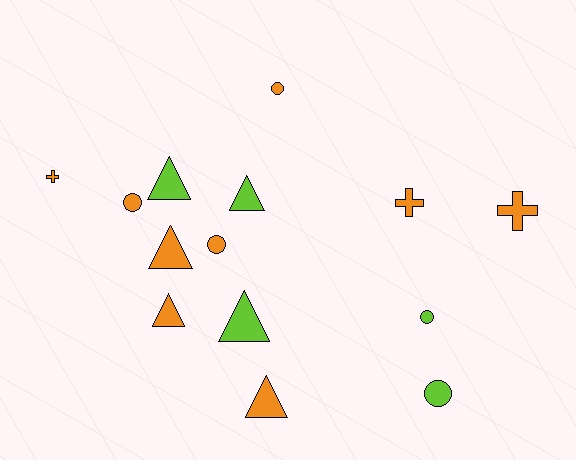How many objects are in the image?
There are 14 objects.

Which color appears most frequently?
Orange, with 9 objects.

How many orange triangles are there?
There are 3 orange triangles.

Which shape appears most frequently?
Triangle, with 6 objects.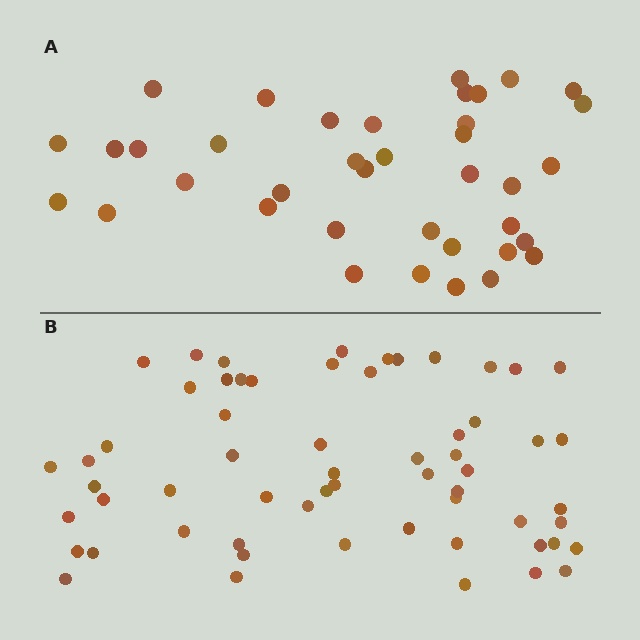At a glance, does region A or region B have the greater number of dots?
Region B (the bottom region) has more dots.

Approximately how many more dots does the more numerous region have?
Region B has approximately 20 more dots than region A.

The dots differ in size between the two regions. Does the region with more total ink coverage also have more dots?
No. Region A has more total ink coverage because its dots are larger, but region B actually contains more individual dots. Total area can be misleading — the number of items is what matters here.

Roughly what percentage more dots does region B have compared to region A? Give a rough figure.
About 60% more.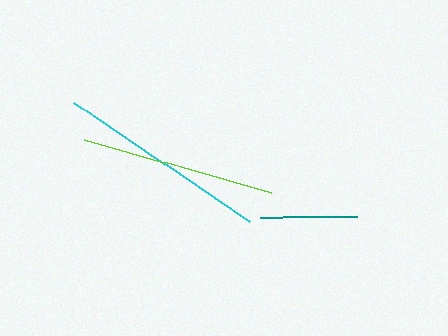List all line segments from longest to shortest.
From longest to shortest: cyan, lime, teal.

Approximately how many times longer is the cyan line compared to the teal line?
The cyan line is approximately 2.2 times the length of the teal line.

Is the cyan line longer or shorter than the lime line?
The cyan line is longer than the lime line.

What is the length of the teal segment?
The teal segment is approximately 97 pixels long.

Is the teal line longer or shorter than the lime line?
The lime line is longer than the teal line.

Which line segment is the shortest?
The teal line is the shortest at approximately 97 pixels.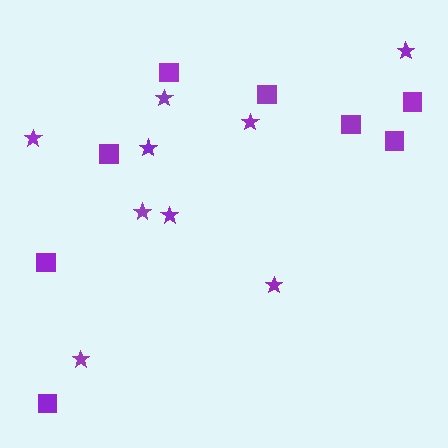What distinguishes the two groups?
There are 2 groups: one group of stars (9) and one group of squares (8).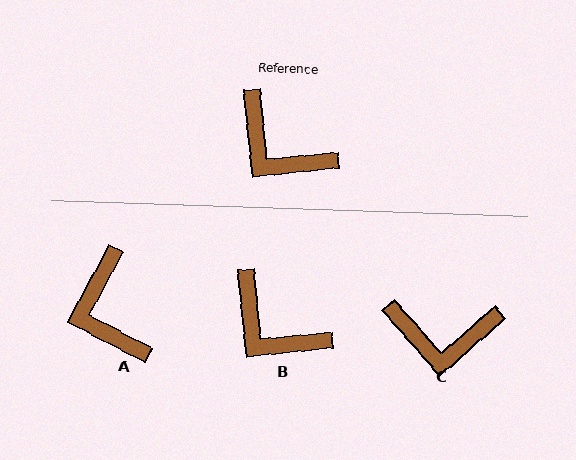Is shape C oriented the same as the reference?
No, it is off by about 36 degrees.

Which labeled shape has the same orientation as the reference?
B.